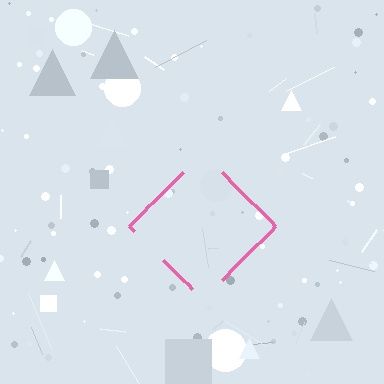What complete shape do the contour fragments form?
The contour fragments form a diamond.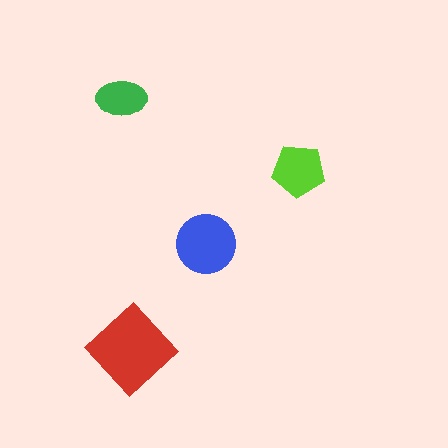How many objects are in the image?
There are 4 objects in the image.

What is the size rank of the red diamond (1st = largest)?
1st.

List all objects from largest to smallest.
The red diamond, the blue circle, the lime pentagon, the green ellipse.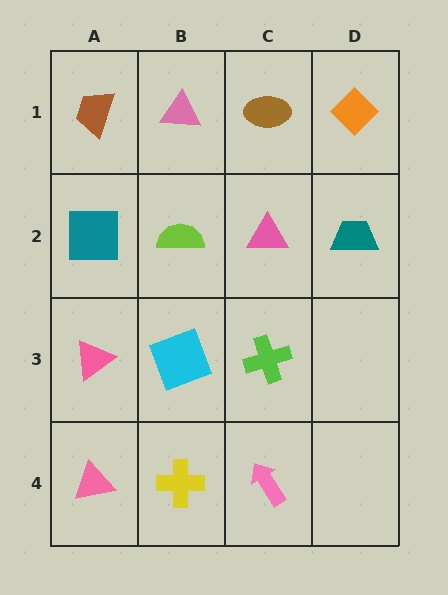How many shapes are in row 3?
3 shapes.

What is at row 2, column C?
A pink triangle.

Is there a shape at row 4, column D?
No, that cell is empty.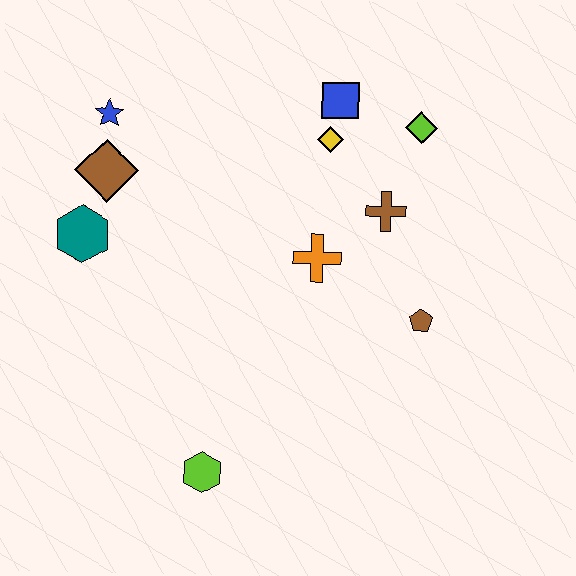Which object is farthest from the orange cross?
The blue star is farthest from the orange cross.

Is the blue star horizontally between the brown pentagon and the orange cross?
No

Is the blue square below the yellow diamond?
No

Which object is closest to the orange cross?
The brown cross is closest to the orange cross.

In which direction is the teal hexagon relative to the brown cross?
The teal hexagon is to the left of the brown cross.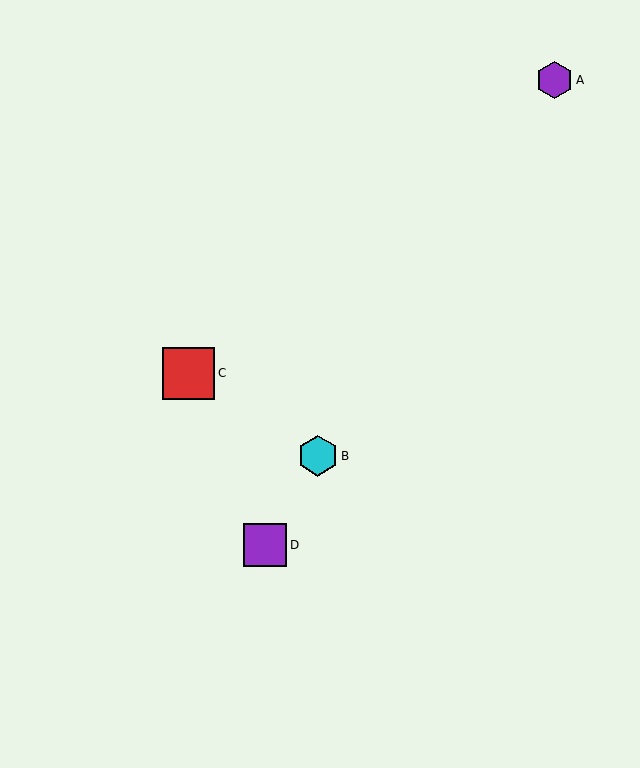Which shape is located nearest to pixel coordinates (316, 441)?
The cyan hexagon (labeled B) at (318, 456) is nearest to that location.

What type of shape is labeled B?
Shape B is a cyan hexagon.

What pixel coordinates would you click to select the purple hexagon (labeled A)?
Click at (554, 80) to select the purple hexagon A.